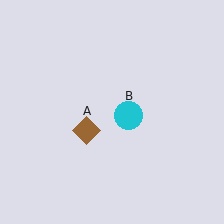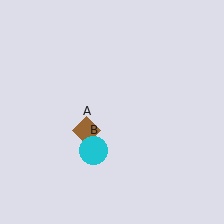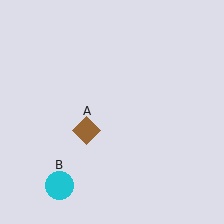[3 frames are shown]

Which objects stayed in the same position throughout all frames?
Brown diamond (object A) remained stationary.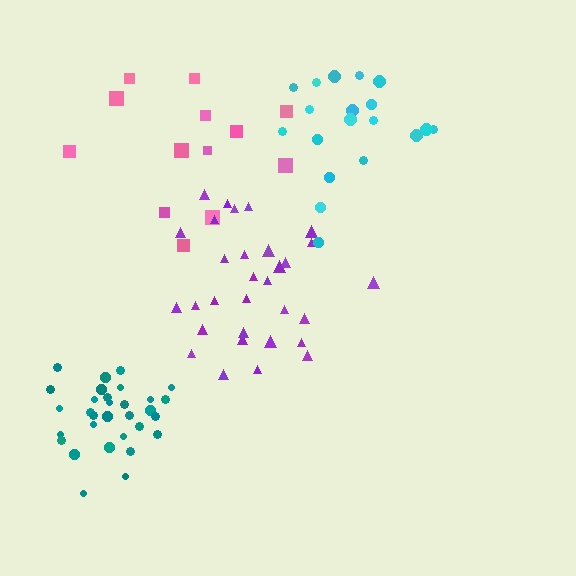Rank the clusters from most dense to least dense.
teal, purple, cyan, pink.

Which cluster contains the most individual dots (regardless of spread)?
Teal (32).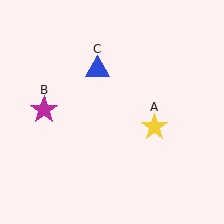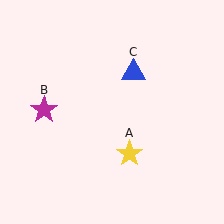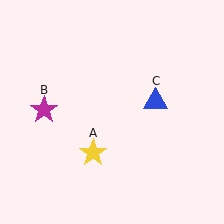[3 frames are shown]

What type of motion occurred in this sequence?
The yellow star (object A), blue triangle (object C) rotated clockwise around the center of the scene.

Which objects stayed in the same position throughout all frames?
Magenta star (object B) remained stationary.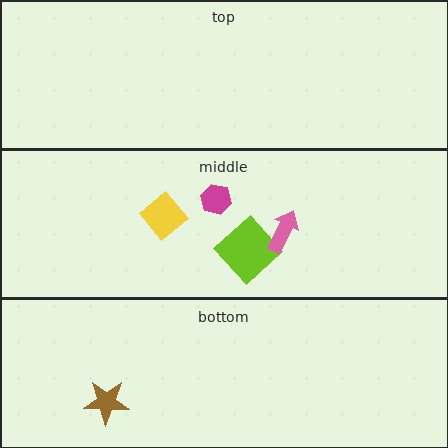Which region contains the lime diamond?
The middle region.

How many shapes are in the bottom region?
1.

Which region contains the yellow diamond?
The middle region.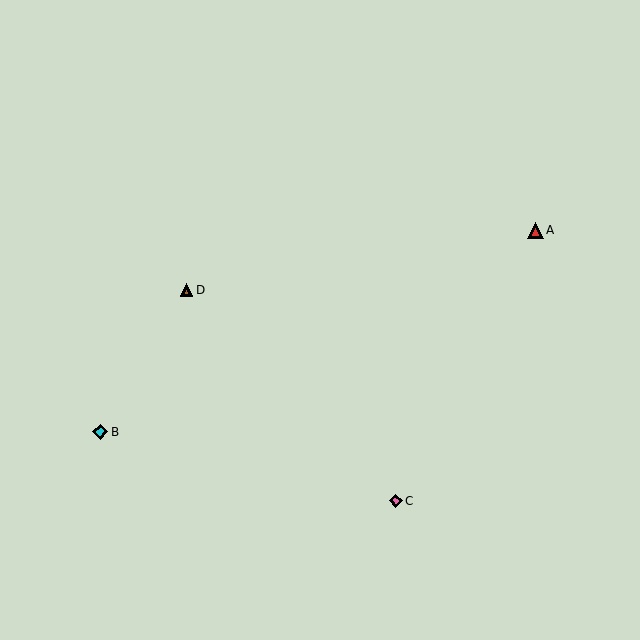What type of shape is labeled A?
Shape A is a red triangle.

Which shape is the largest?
The red triangle (labeled A) is the largest.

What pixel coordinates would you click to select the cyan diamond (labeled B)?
Click at (100, 432) to select the cyan diamond B.